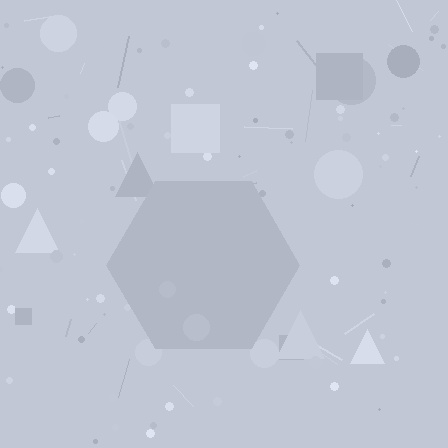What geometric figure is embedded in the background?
A hexagon is embedded in the background.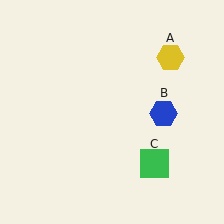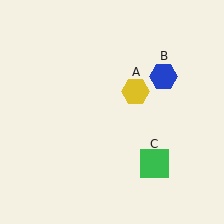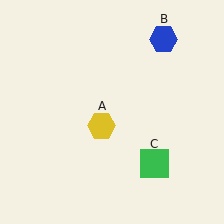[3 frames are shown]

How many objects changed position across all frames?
2 objects changed position: yellow hexagon (object A), blue hexagon (object B).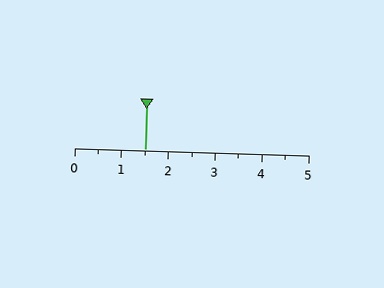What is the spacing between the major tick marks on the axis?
The major ticks are spaced 1 apart.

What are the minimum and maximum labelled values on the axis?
The axis runs from 0 to 5.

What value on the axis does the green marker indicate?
The marker indicates approximately 1.5.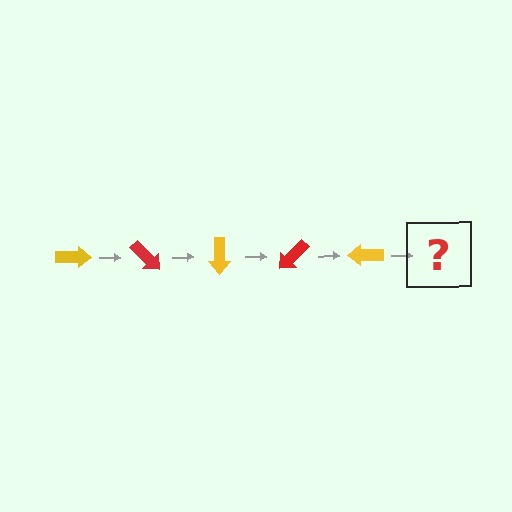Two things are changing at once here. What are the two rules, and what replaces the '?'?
The two rules are that it rotates 45 degrees each step and the color cycles through yellow and red. The '?' should be a red arrow, rotated 225 degrees from the start.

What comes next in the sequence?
The next element should be a red arrow, rotated 225 degrees from the start.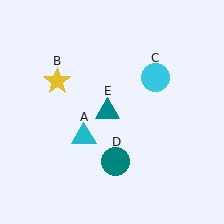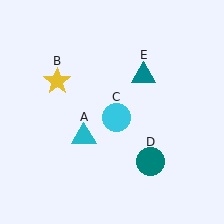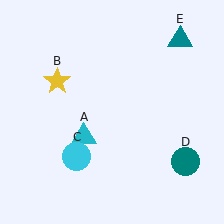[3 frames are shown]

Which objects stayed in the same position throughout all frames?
Cyan triangle (object A) and yellow star (object B) remained stationary.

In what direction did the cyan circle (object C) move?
The cyan circle (object C) moved down and to the left.